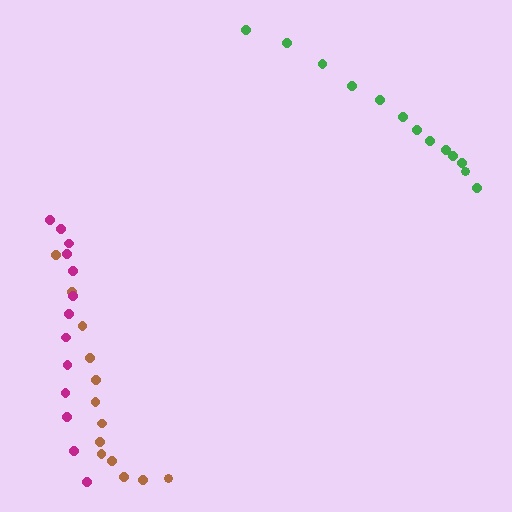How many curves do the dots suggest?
There are 3 distinct paths.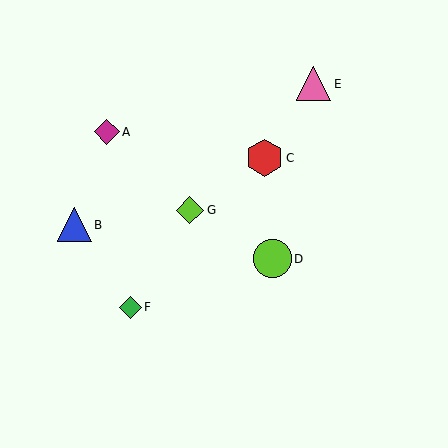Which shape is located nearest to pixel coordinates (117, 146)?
The magenta diamond (labeled A) at (107, 132) is nearest to that location.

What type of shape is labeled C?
Shape C is a red hexagon.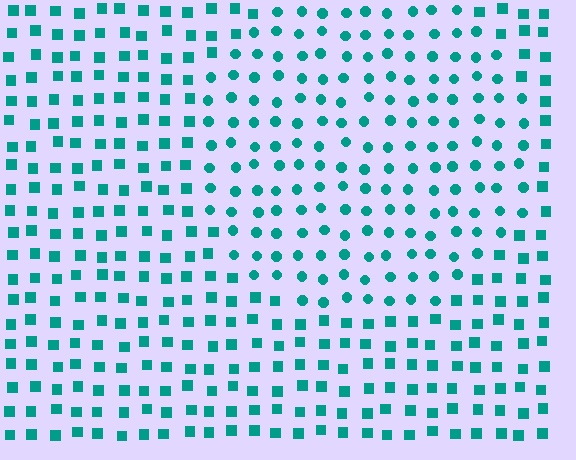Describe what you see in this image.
The image is filled with small teal elements arranged in a uniform grid. A circle-shaped region contains circles, while the surrounding area contains squares. The boundary is defined purely by the change in element shape.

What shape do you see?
I see a circle.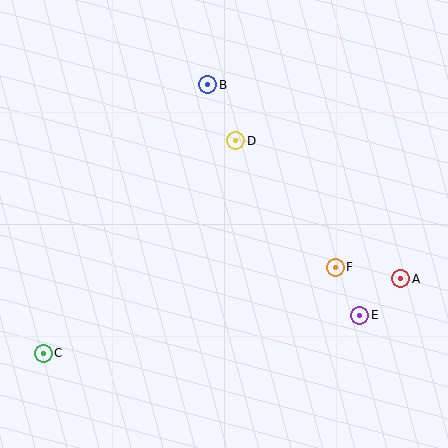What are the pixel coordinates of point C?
Point C is at (43, 353).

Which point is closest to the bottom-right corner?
Point E is closest to the bottom-right corner.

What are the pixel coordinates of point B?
Point B is at (208, 85).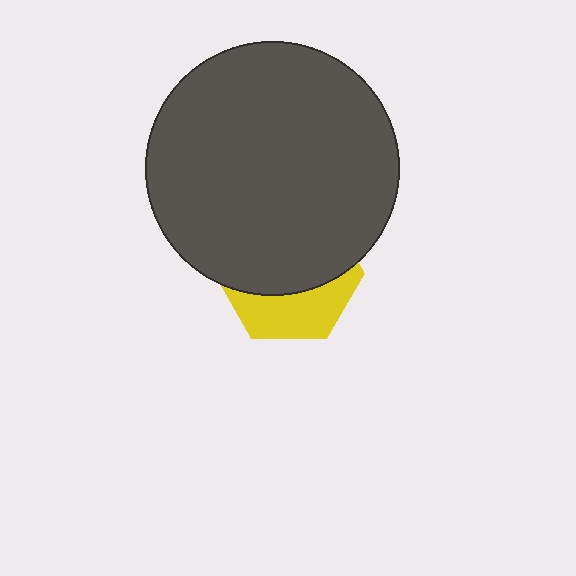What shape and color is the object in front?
The object in front is a dark gray circle.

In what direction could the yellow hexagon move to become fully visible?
The yellow hexagon could move down. That would shift it out from behind the dark gray circle entirely.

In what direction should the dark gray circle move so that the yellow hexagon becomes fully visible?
The dark gray circle should move up. That is the shortest direction to clear the overlap and leave the yellow hexagon fully visible.